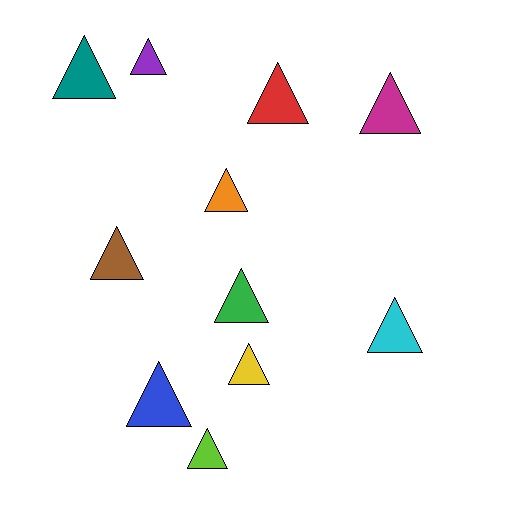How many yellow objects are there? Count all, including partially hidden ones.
There is 1 yellow object.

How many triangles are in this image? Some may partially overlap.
There are 11 triangles.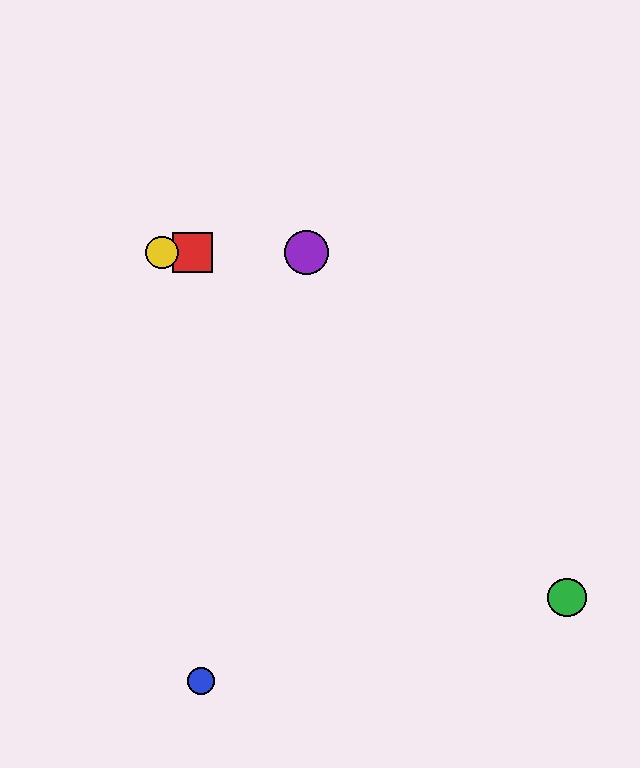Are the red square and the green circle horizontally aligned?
No, the red square is at y≈253 and the green circle is at y≈598.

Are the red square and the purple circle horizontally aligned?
Yes, both are at y≈253.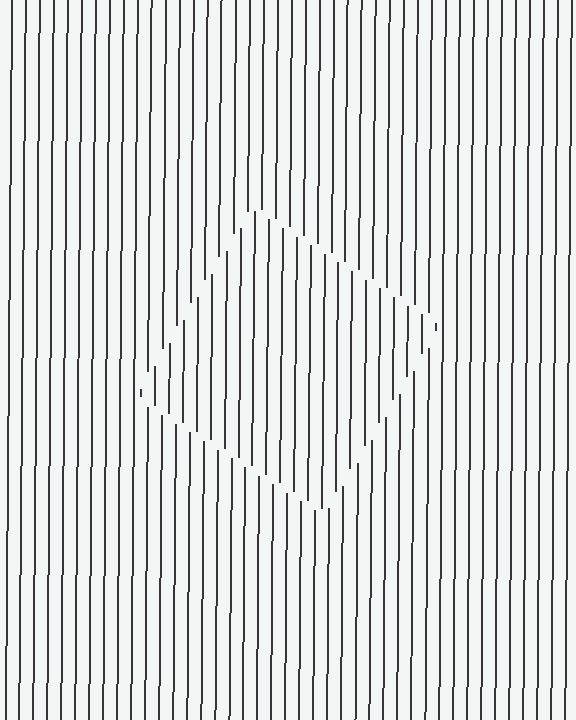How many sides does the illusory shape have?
4 sides — the line-ends trace a square.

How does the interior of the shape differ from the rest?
The interior of the shape contains the same grating, shifted by half a period — the contour is defined by the phase discontinuity where line-ends from the inner and outer gratings abut.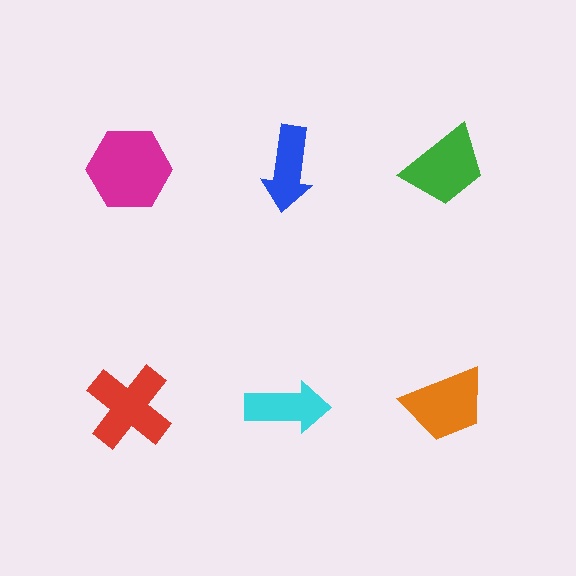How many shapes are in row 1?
3 shapes.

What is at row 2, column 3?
An orange trapezoid.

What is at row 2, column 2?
A cyan arrow.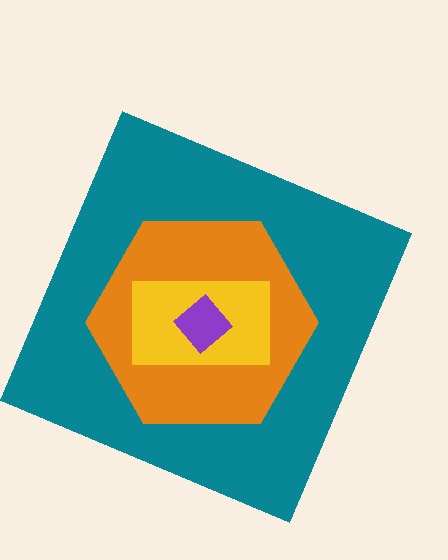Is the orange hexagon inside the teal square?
Yes.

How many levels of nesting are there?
4.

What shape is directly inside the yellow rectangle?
The purple diamond.